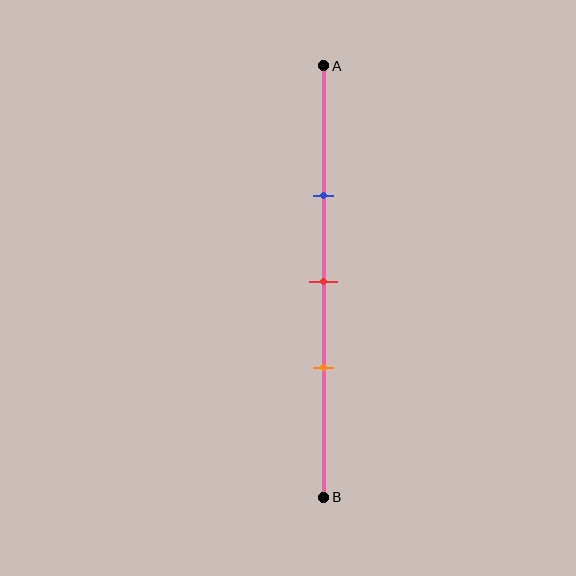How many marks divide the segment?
There are 3 marks dividing the segment.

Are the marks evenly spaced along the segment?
Yes, the marks are approximately evenly spaced.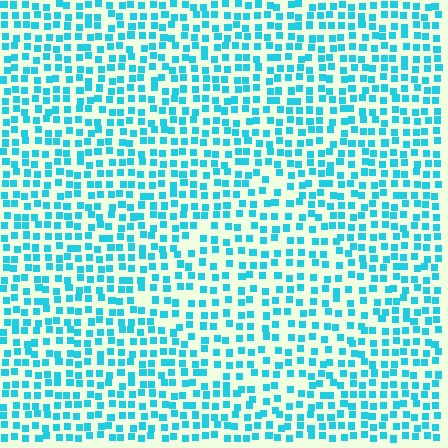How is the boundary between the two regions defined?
The boundary is defined by a change in element density (approximately 1.4x ratio). All elements are the same color, size, and shape.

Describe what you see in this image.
The image contains small cyan elements arranged at two different densities. A diamond-shaped region is visible where the elements are less densely packed than the surrounding area.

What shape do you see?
I see a diamond.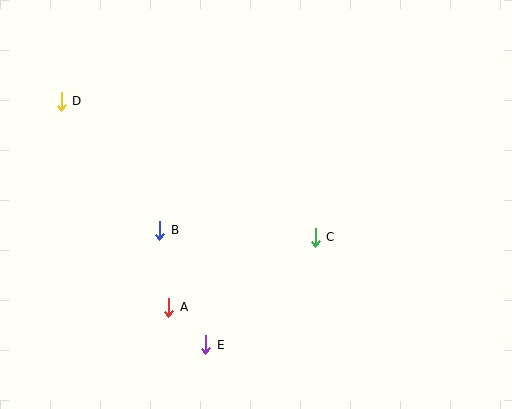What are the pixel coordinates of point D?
Point D is at (61, 101).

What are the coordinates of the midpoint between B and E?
The midpoint between B and E is at (183, 287).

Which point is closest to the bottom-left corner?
Point A is closest to the bottom-left corner.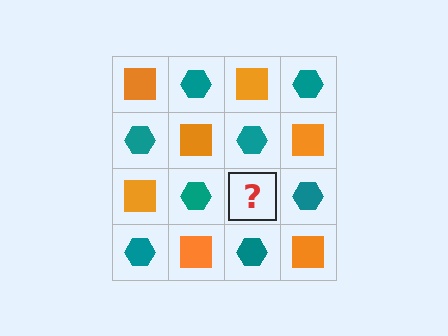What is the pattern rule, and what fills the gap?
The rule is that it alternates orange square and teal hexagon in a checkerboard pattern. The gap should be filled with an orange square.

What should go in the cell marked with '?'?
The missing cell should contain an orange square.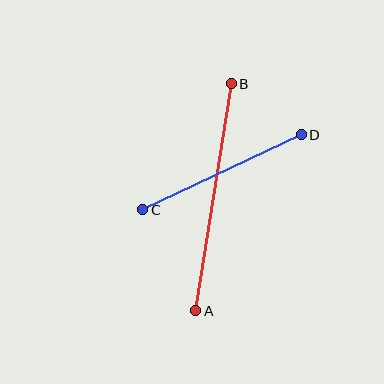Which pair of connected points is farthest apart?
Points A and B are farthest apart.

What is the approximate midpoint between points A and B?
The midpoint is at approximately (213, 197) pixels.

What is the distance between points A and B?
The distance is approximately 230 pixels.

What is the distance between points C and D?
The distance is approximately 175 pixels.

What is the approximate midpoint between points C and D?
The midpoint is at approximately (222, 172) pixels.